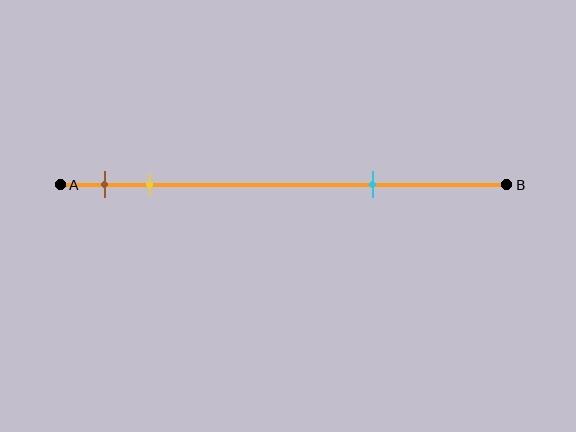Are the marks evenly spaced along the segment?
No, the marks are not evenly spaced.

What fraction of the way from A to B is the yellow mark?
The yellow mark is approximately 20% (0.2) of the way from A to B.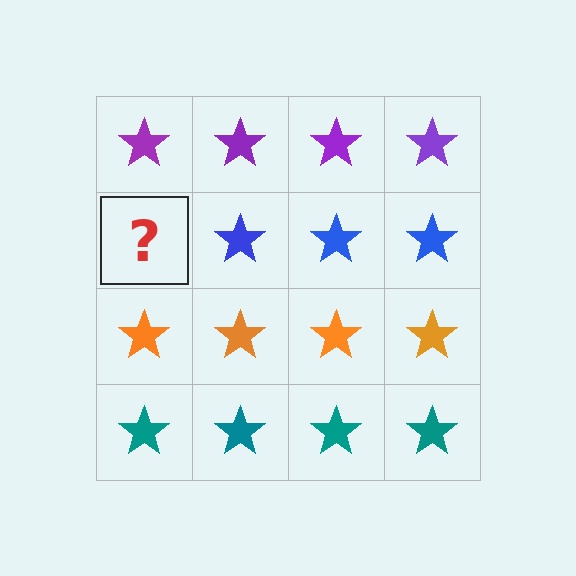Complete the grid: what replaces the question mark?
The question mark should be replaced with a blue star.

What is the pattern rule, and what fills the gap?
The rule is that each row has a consistent color. The gap should be filled with a blue star.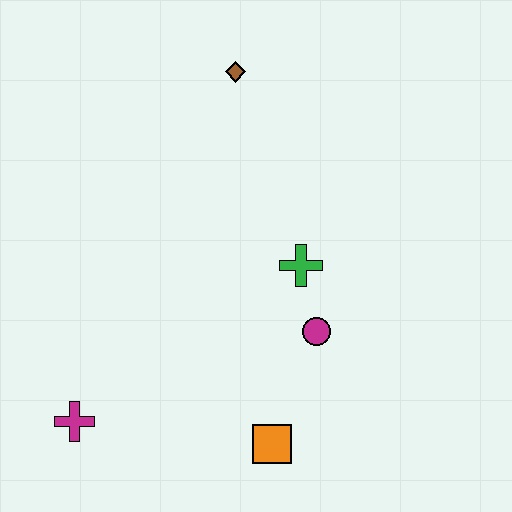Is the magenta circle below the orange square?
No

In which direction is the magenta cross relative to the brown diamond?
The magenta cross is below the brown diamond.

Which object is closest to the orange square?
The magenta circle is closest to the orange square.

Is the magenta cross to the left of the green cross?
Yes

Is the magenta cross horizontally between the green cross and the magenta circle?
No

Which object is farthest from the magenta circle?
The brown diamond is farthest from the magenta circle.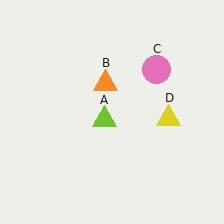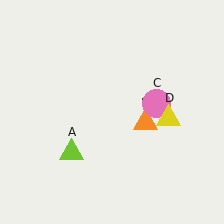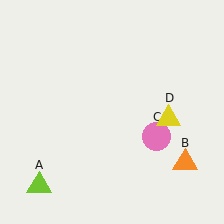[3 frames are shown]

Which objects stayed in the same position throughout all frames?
Yellow triangle (object D) remained stationary.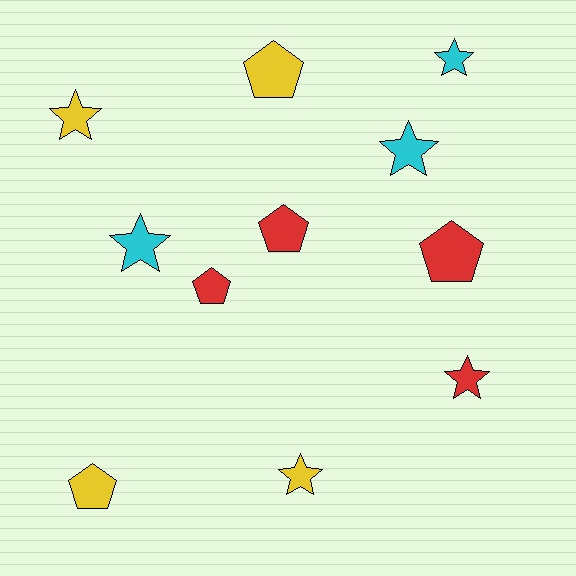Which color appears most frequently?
Red, with 4 objects.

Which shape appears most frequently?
Star, with 6 objects.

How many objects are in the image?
There are 11 objects.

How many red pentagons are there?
There are 3 red pentagons.